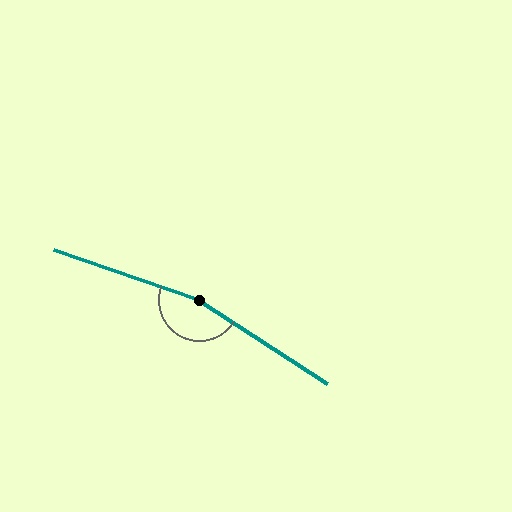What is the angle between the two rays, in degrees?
Approximately 166 degrees.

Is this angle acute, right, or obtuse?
It is obtuse.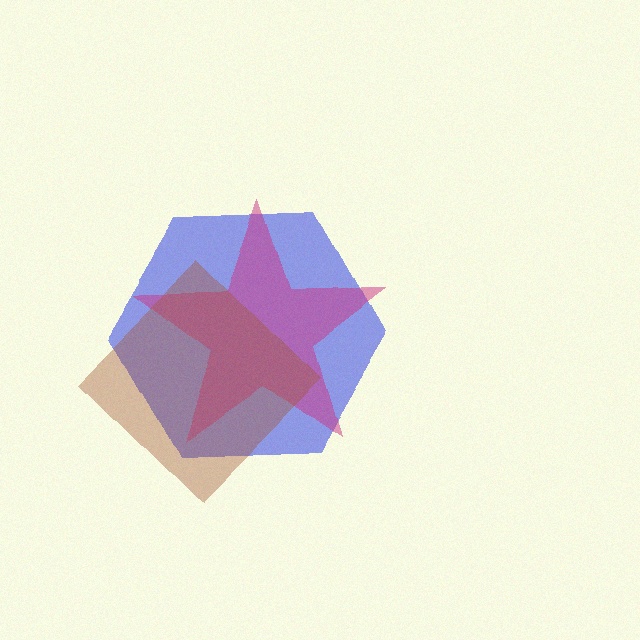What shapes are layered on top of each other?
The layered shapes are: a blue hexagon, a magenta star, a brown diamond.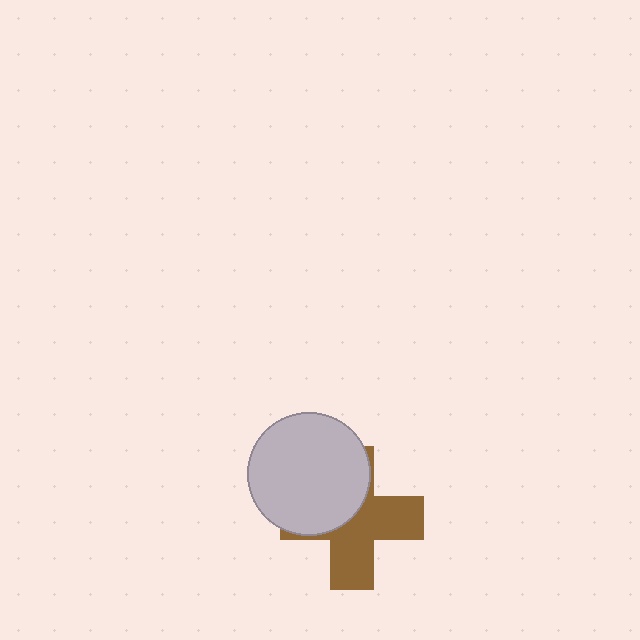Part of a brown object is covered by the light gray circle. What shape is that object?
It is a cross.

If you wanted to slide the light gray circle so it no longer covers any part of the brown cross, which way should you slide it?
Slide it toward the upper-left — that is the most direct way to separate the two shapes.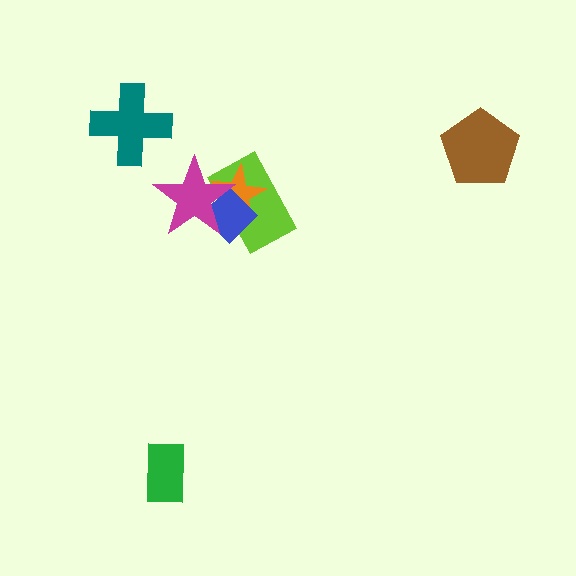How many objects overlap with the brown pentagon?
0 objects overlap with the brown pentagon.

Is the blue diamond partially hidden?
Yes, it is partially covered by another shape.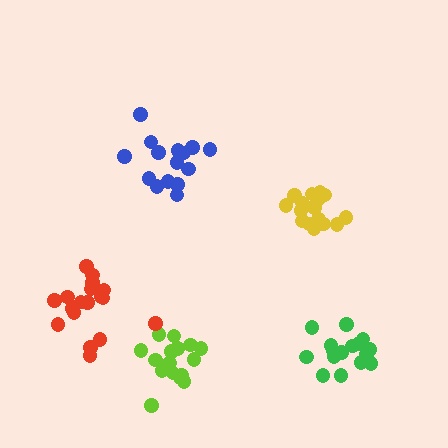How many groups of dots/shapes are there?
There are 5 groups.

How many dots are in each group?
Group 1: 16 dots, Group 2: 16 dots, Group 3: 16 dots, Group 4: 15 dots, Group 5: 18 dots (81 total).